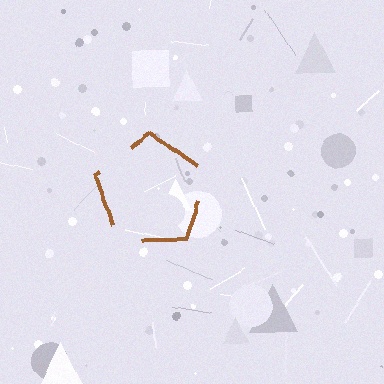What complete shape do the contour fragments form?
The contour fragments form a pentagon.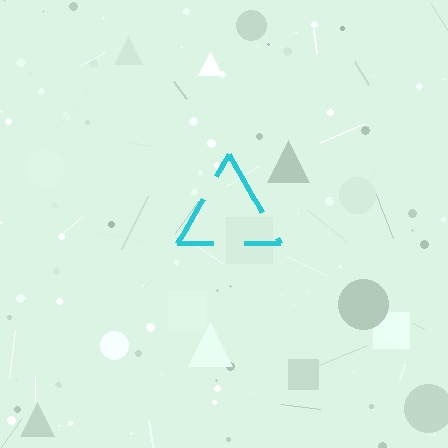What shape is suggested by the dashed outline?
The dashed outline suggests a triangle.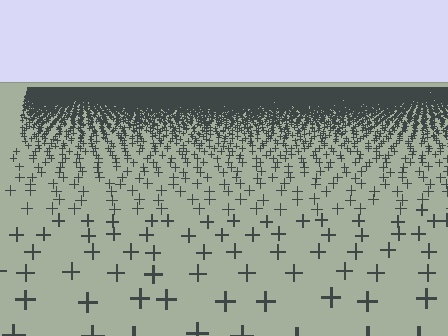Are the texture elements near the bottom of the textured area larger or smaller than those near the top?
Larger. Near the bottom, elements are closer to the viewer and appear at a bigger on-screen size.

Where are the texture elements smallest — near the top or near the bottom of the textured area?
Near the top.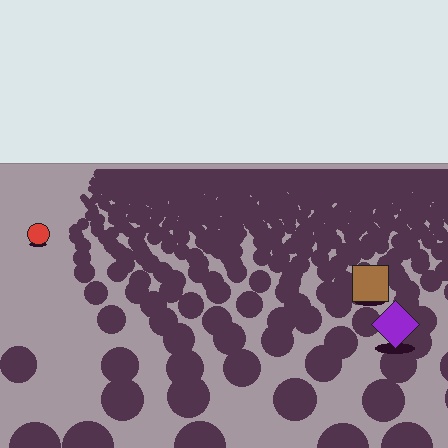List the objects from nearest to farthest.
From nearest to farthest: the purple diamond, the brown square, the red circle.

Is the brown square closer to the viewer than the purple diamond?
No. The purple diamond is closer — you can tell from the texture gradient: the ground texture is coarser near it.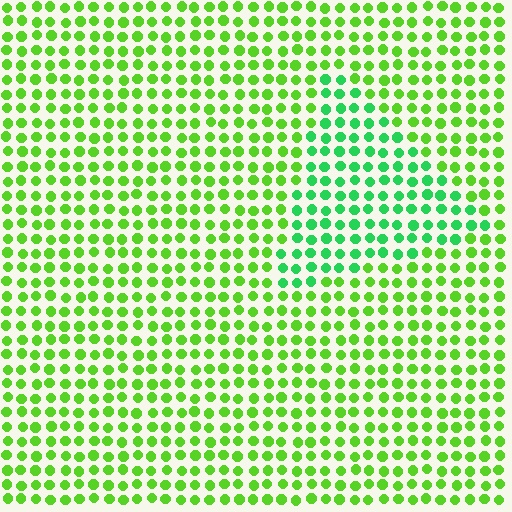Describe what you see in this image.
The image is filled with small lime elements in a uniform arrangement. A triangle-shaped region is visible where the elements are tinted to a slightly different hue, forming a subtle color boundary.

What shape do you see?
I see a triangle.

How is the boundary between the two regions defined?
The boundary is defined purely by a slight shift in hue (about 34 degrees). Spacing, size, and orientation are identical on both sides.